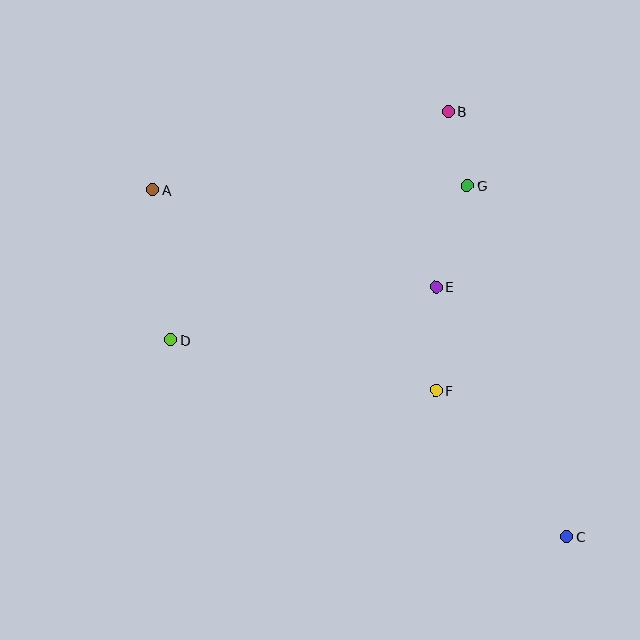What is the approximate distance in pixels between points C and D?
The distance between C and D is approximately 442 pixels.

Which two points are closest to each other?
Points B and G are closest to each other.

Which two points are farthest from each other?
Points A and C are farthest from each other.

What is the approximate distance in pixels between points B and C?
The distance between B and C is approximately 441 pixels.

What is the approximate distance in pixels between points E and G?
The distance between E and G is approximately 106 pixels.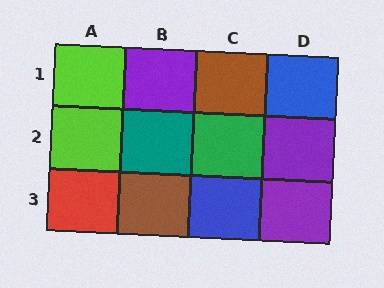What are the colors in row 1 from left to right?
Lime, purple, brown, blue.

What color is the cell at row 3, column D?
Purple.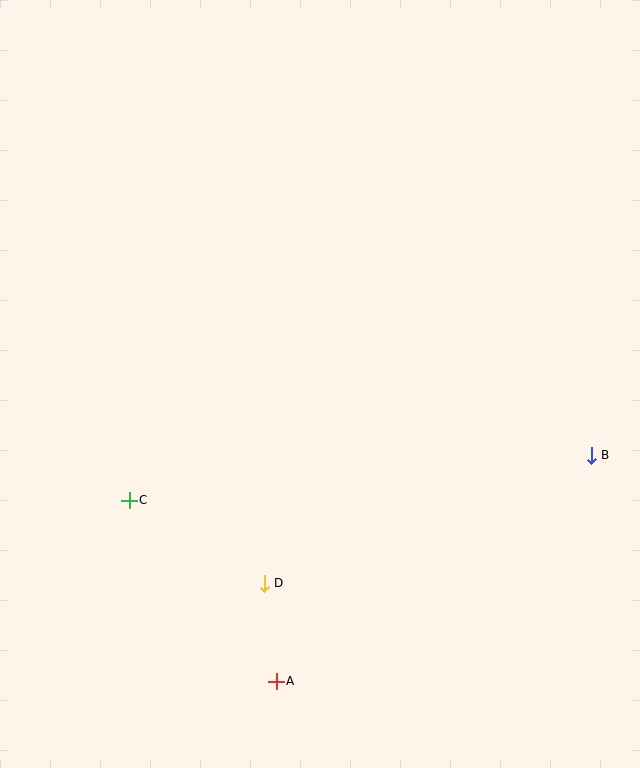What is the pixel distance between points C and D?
The distance between C and D is 159 pixels.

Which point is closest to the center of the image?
Point D at (264, 583) is closest to the center.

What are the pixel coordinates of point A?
Point A is at (276, 681).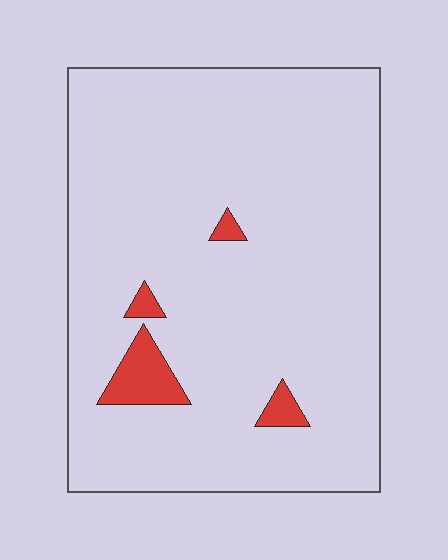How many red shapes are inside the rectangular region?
4.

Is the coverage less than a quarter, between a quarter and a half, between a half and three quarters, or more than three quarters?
Less than a quarter.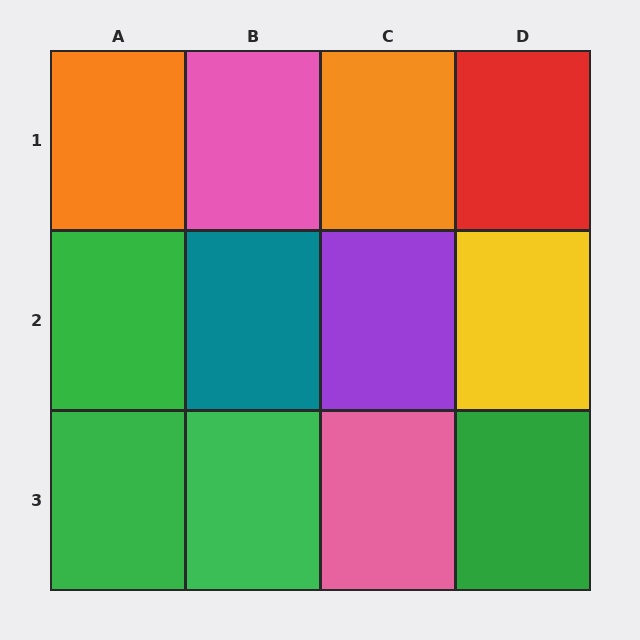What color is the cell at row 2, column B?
Teal.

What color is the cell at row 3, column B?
Green.